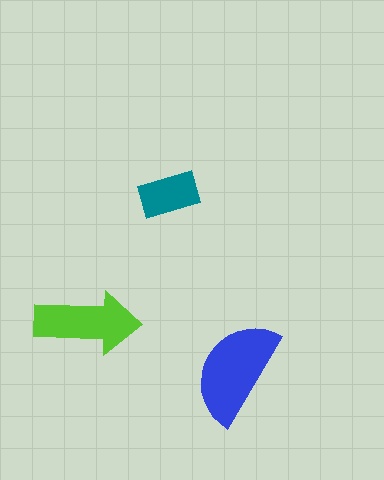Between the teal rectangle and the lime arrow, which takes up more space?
The lime arrow.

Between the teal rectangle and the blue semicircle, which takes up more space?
The blue semicircle.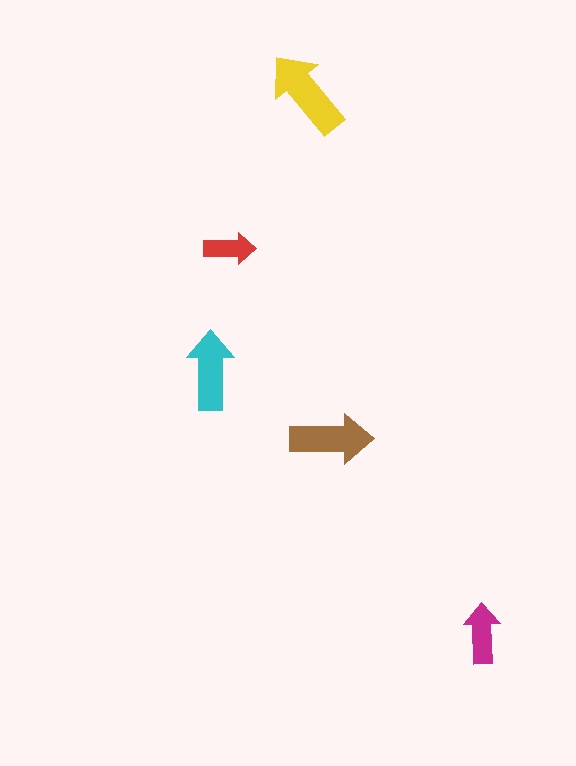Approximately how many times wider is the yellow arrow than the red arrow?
About 1.5 times wider.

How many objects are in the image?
There are 5 objects in the image.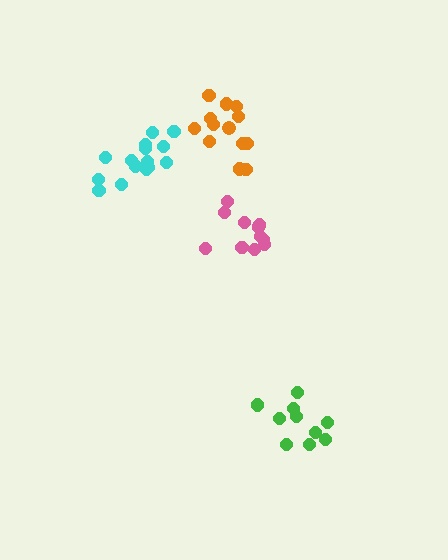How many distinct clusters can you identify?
There are 4 distinct clusters.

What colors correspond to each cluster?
The clusters are colored: orange, pink, cyan, green.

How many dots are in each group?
Group 1: 13 dots, Group 2: 11 dots, Group 3: 15 dots, Group 4: 10 dots (49 total).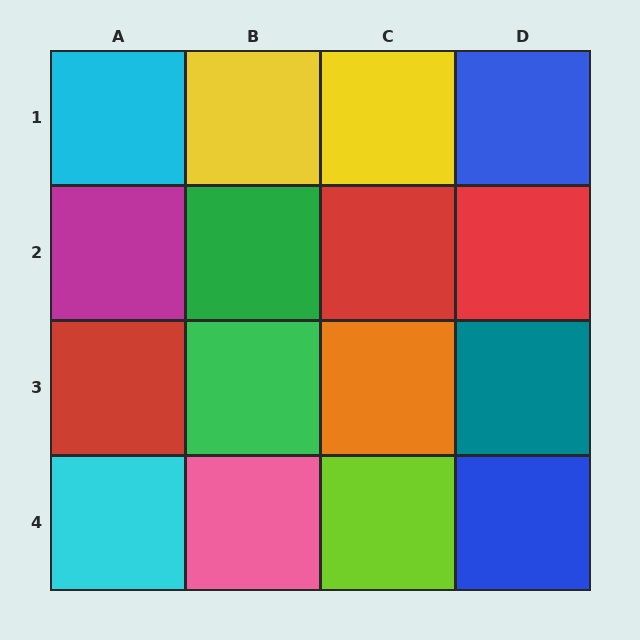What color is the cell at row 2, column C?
Red.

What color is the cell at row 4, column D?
Blue.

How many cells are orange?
1 cell is orange.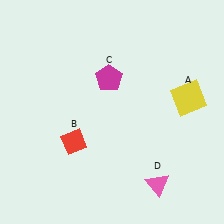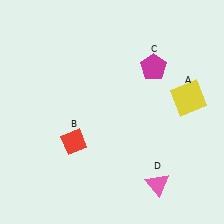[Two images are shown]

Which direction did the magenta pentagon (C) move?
The magenta pentagon (C) moved right.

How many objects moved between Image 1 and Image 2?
1 object moved between the two images.